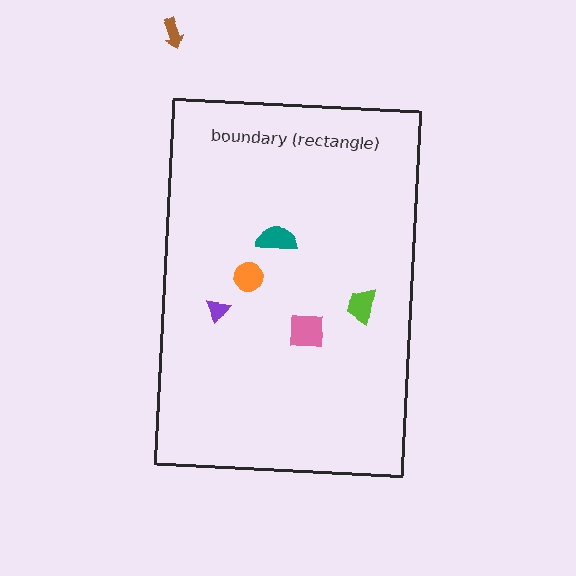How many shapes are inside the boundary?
5 inside, 1 outside.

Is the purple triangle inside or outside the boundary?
Inside.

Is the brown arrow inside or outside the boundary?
Outside.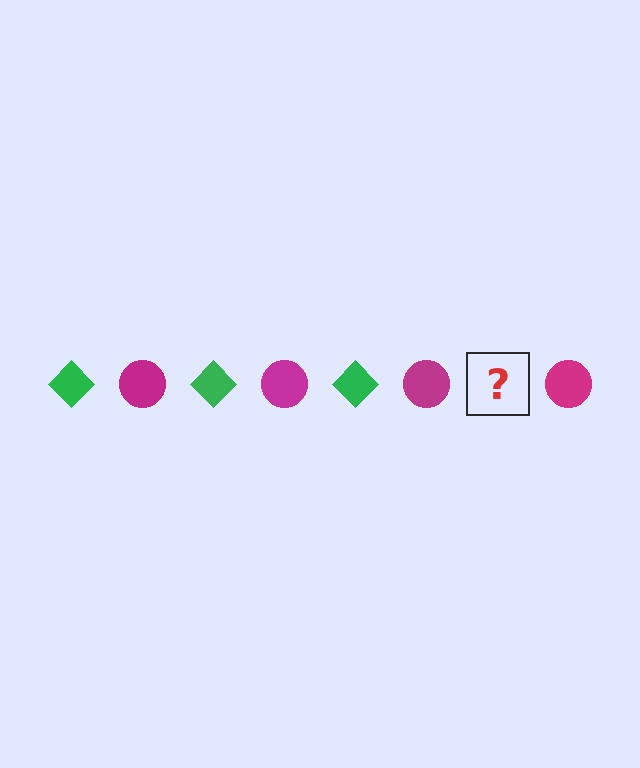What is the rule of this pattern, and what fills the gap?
The rule is that the pattern alternates between green diamond and magenta circle. The gap should be filled with a green diamond.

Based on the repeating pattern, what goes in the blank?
The blank should be a green diamond.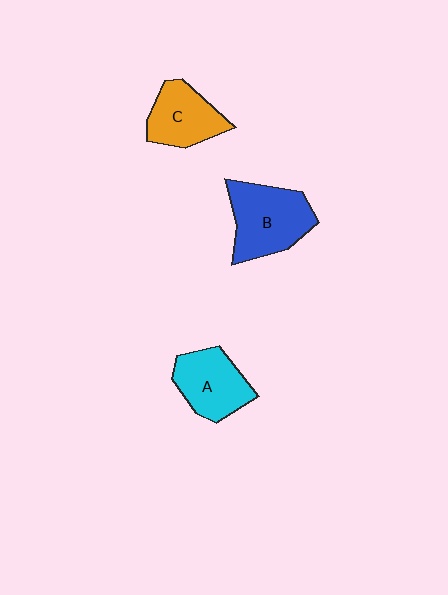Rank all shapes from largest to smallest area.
From largest to smallest: B (blue), A (cyan), C (orange).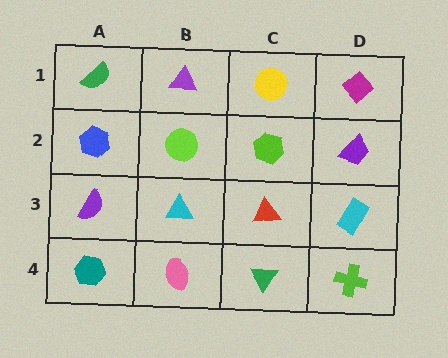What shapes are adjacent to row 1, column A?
A blue hexagon (row 2, column A), a purple triangle (row 1, column B).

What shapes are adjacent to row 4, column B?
A cyan triangle (row 3, column B), a teal hexagon (row 4, column A), a green triangle (row 4, column C).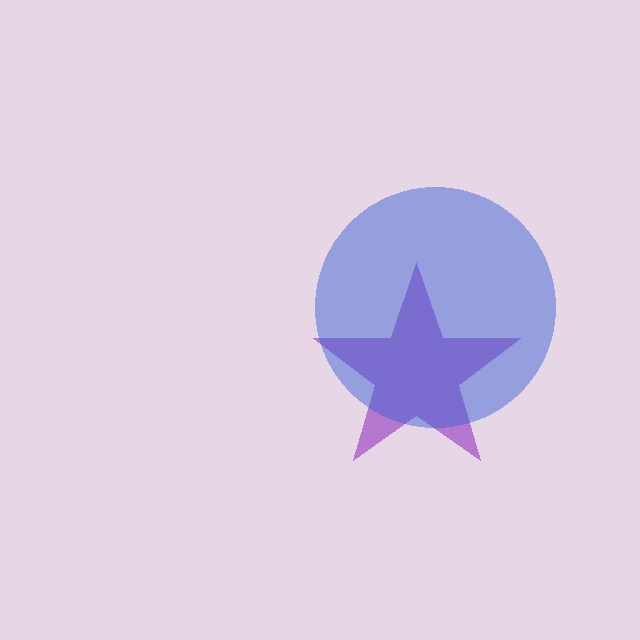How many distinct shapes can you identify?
There are 2 distinct shapes: a purple star, a blue circle.